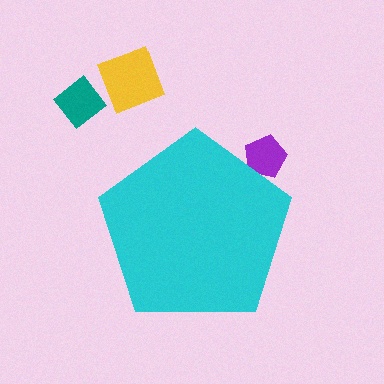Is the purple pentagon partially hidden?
Yes, the purple pentagon is partially hidden behind the cyan pentagon.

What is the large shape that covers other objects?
A cyan pentagon.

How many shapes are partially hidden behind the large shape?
1 shape is partially hidden.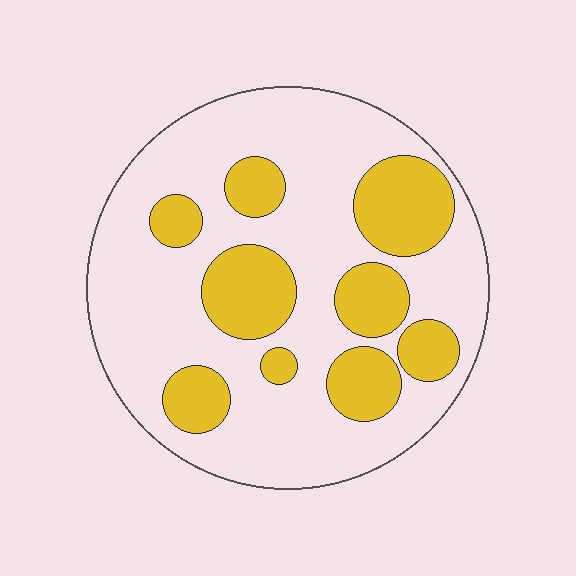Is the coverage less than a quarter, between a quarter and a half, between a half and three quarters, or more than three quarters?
Between a quarter and a half.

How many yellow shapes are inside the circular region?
9.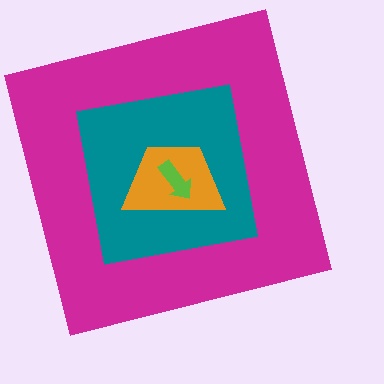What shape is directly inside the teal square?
The orange trapezoid.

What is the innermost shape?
The lime arrow.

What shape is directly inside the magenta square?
The teal square.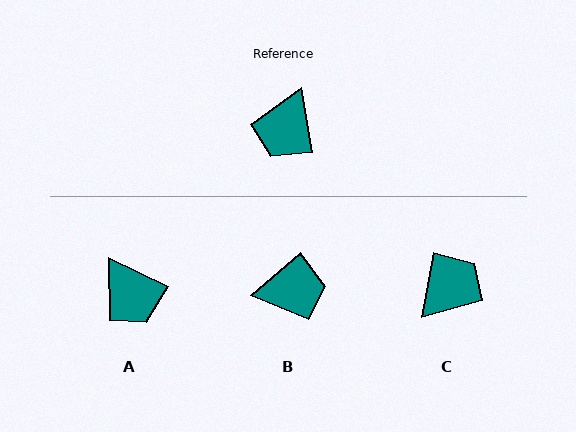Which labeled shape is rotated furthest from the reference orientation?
C, about 160 degrees away.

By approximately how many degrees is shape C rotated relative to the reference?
Approximately 160 degrees counter-clockwise.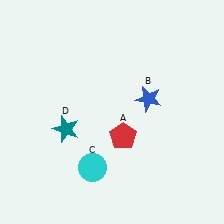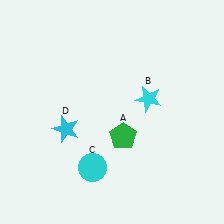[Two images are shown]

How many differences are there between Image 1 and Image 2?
There are 3 differences between the two images.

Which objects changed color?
A changed from red to green. B changed from blue to cyan. D changed from teal to cyan.